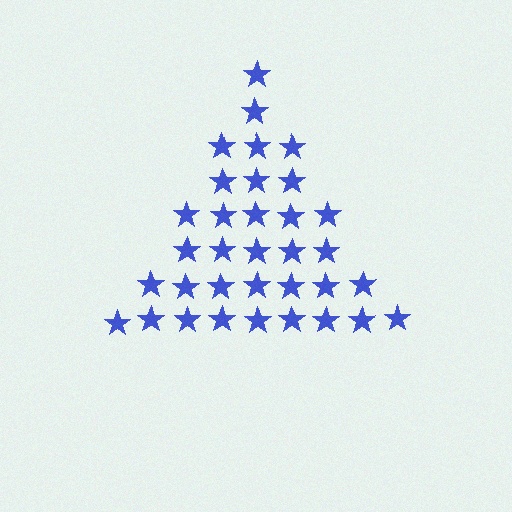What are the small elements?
The small elements are stars.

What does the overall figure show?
The overall figure shows a triangle.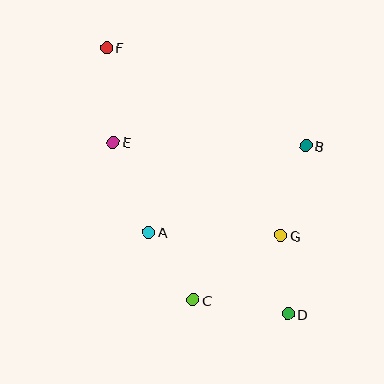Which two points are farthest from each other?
Points D and F are farthest from each other.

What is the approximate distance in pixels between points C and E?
The distance between C and E is approximately 177 pixels.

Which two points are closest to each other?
Points D and G are closest to each other.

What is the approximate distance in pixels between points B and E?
The distance between B and E is approximately 192 pixels.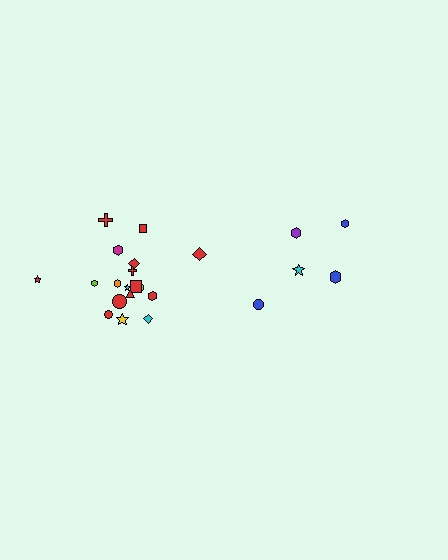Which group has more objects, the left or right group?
The left group.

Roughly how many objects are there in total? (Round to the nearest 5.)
Roughly 25 objects in total.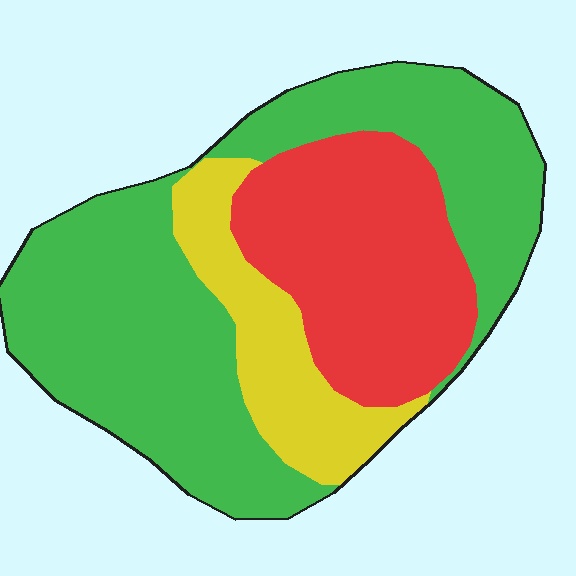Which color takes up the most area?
Green, at roughly 55%.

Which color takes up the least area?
Yellow, at roughly 15%.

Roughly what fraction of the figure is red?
Red covers roughly 30% of the figure.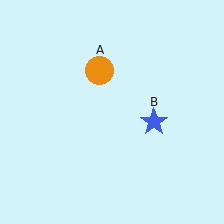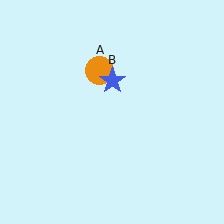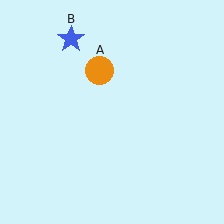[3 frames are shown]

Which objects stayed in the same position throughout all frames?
Orange circle (object A) remained stationary.